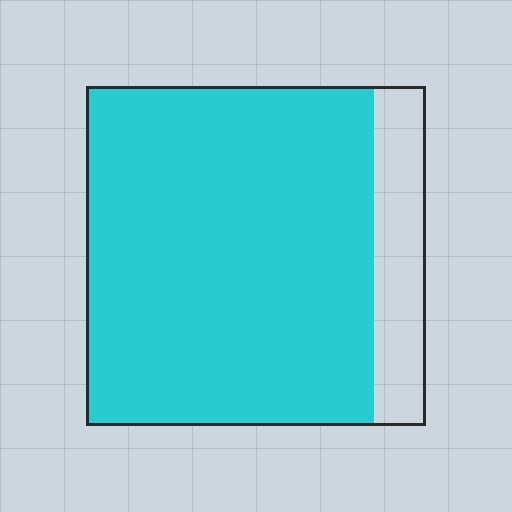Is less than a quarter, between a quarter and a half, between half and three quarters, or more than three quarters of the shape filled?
More than three quarters.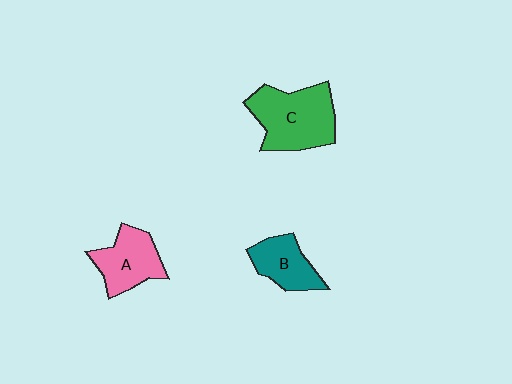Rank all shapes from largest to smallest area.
From largest to smallest: C (green), A (pink), B (teal).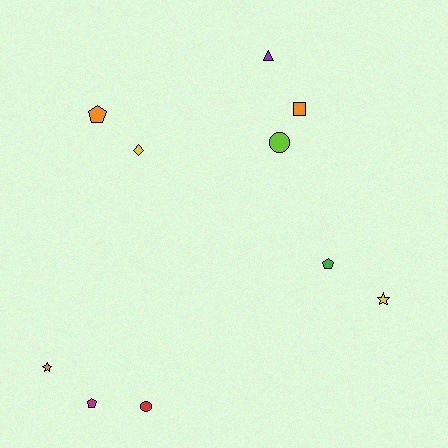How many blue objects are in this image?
There are no blue objects.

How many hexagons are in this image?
There are no hexagons.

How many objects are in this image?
There are 10 objects.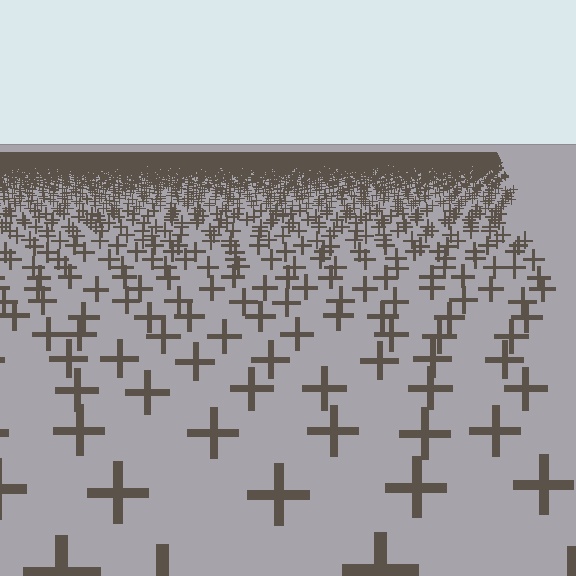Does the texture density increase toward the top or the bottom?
Density increases toward the top.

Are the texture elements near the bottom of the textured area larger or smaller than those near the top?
Larger. Near the bottom, elements are closer to the viewer and appear at a bigger on-screen size.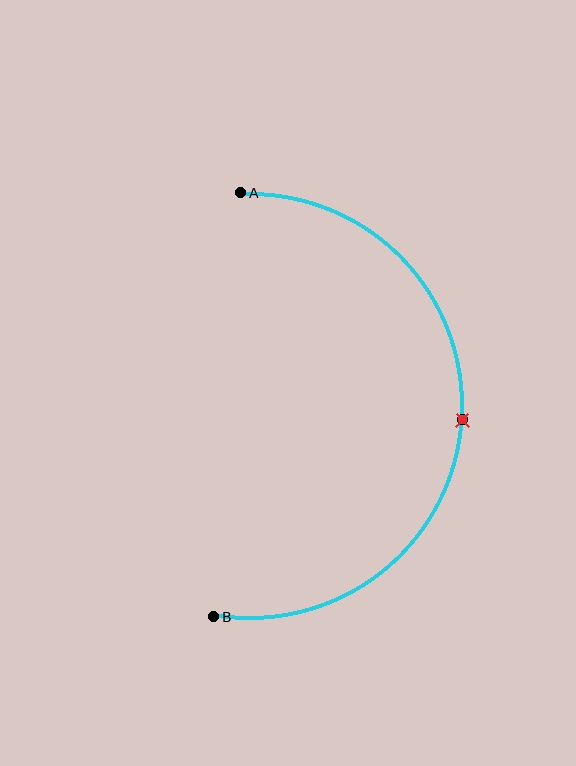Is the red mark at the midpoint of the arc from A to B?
Yes. The red mark lies on the arc at equal arc-length from both A and B — it is the arc midpoint.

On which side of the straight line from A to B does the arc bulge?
The arc bulges to the right of the straight line connecting A and B.